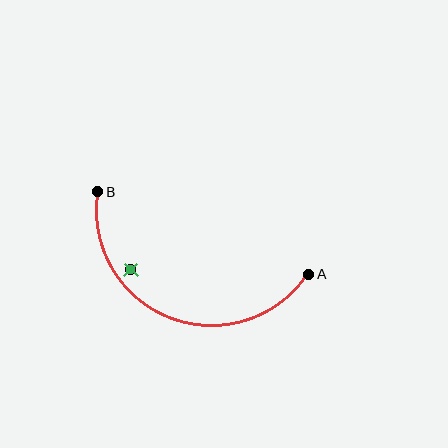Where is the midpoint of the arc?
The arc midpoint is the point on the curve farthest from the straight line joining A and B. It sits below that line.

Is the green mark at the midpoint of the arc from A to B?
No — the green mark does not lie on the arc at all. It sits slightly inside the curve.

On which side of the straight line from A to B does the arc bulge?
The arc bulges below the straight line connecting A and B.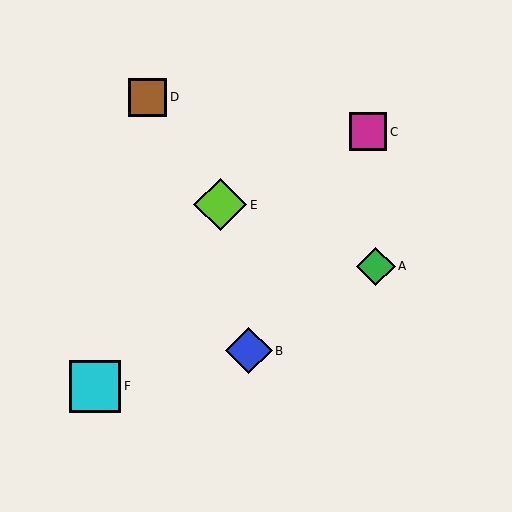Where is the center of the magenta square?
The center of the magenta square is at (368, 132).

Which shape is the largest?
The lime diamond (labeled E) is the largest.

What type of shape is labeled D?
Shape D is a brown square.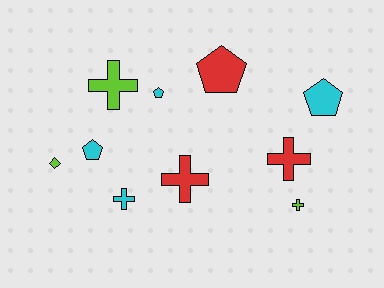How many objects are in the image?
There are 10 objects.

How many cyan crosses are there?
There is 1 cyan cross.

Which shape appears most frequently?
Cross, with 5 objects.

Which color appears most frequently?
Cyan, with 4 objects.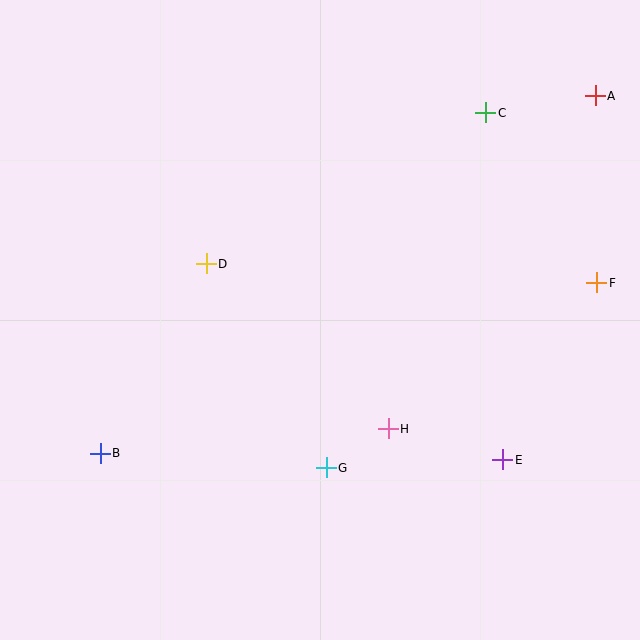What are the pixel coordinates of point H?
Point H is at (388, 429).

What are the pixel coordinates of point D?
Point D is at (206, 264).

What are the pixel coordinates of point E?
Point E is at (503, 460).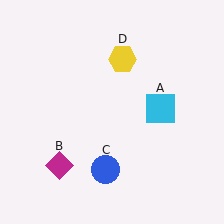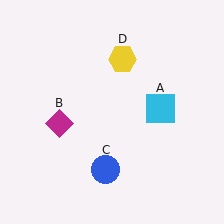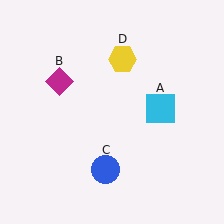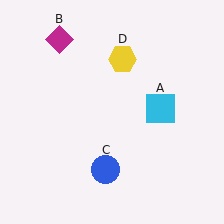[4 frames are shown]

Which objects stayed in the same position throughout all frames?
Cyan square (object A) and blue circle (object C) and yellow hexagon (object D) remained stationary.